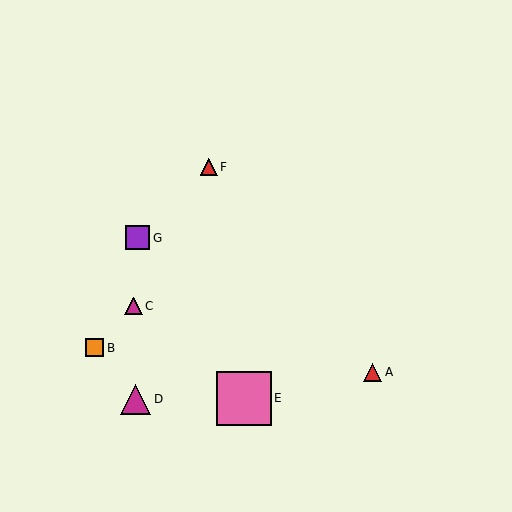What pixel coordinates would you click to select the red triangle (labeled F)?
Click at (209, 167) to select the red triangle F.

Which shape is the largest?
The pink square (labeled E) is the largest.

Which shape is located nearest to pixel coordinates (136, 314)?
The magenta triangle (labeled C) at (133, 306) is nearest to that location.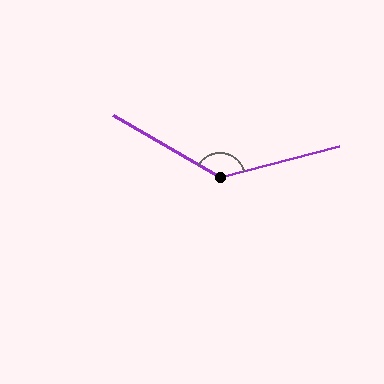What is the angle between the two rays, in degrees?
Approximately 135 degrees.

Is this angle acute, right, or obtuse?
It is obtuse.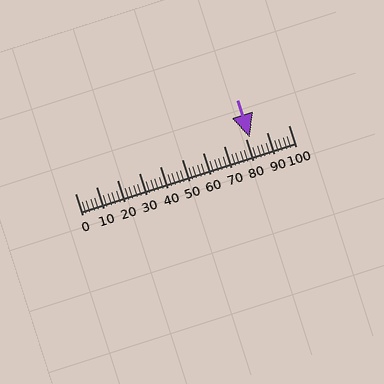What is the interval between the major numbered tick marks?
The major tick marks are spaced 10 units apart.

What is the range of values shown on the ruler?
The ruler shows values from 0 to 100.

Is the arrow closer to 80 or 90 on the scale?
The arrow is closer to 80.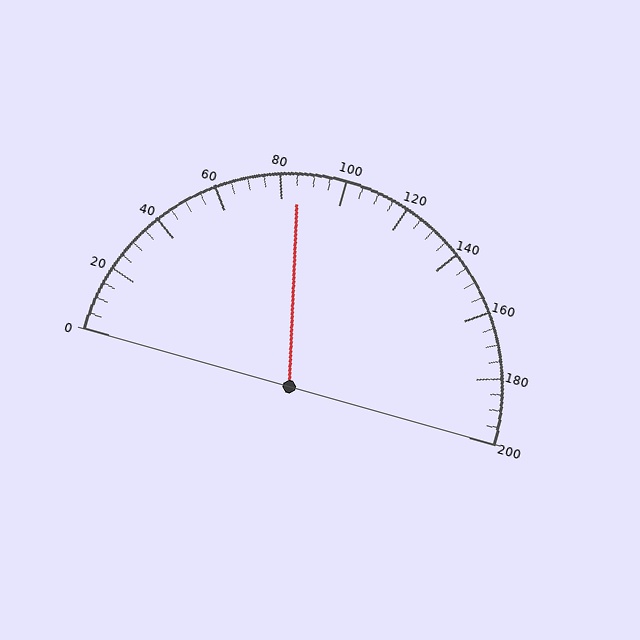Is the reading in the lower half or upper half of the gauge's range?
The reading is in the lower half of the range (0 to 200).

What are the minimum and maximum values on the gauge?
The gauge ranges from 0 to 200.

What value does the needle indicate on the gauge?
The needle indicates approximately 85.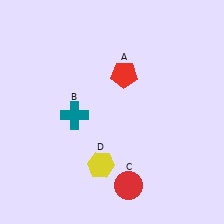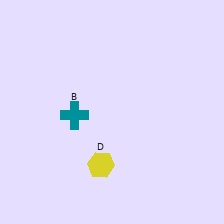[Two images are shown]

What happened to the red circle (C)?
The red circle (C) was removed in Image 2. It was in the bottom-right area of Image 1.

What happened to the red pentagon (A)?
The red pentagon (A) was removed in Image 2. It was in the top-right area of Image 1.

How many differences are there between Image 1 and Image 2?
There are 2 differences between the two images.